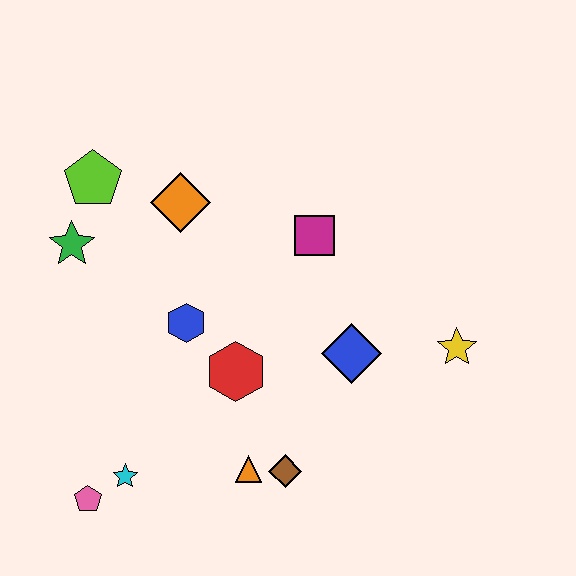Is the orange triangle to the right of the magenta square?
No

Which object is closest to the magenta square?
The blue diamond is closest to the magenta square.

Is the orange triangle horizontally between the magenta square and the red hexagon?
Yes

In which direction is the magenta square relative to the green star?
The magenta square is to the right of the green star.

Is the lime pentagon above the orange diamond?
Yes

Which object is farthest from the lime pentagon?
The yellow star is farthest from the lime pentagon.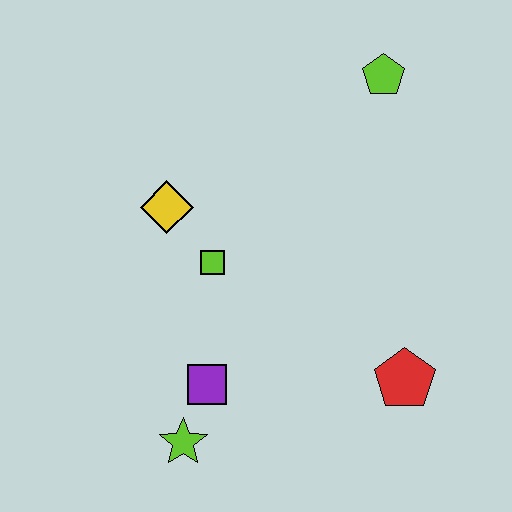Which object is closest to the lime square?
The yellow diamond is closest to the lime square.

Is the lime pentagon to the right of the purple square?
Yes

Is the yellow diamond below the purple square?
No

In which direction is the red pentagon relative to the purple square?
The red pentagon is to the right of the purple square.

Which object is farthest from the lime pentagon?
The lime star is farthest from the lime pentagon.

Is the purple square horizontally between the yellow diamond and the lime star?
No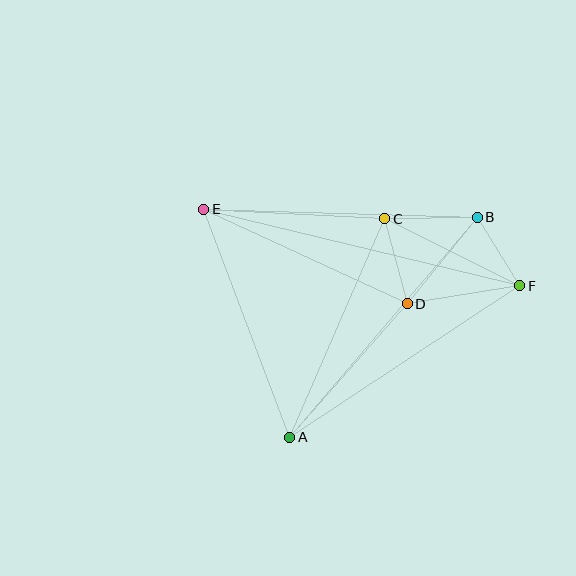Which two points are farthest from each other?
Points E and F are farthest from each other.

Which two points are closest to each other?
Points B and F are closest to each other.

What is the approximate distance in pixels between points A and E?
The distance between A and E is approximately 243 pixels.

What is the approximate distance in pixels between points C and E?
The distance between C and E is approximately 181 pixels.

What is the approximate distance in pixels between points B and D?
The distance between B and D is approximately 112 pixels.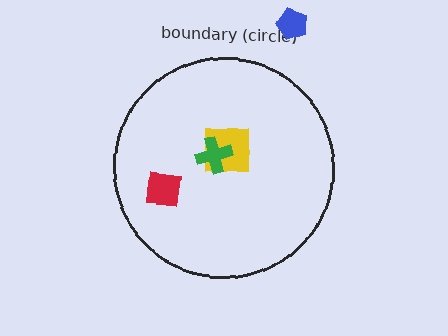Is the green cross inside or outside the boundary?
Inside.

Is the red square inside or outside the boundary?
Inside.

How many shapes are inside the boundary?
3 inside, 1 outside.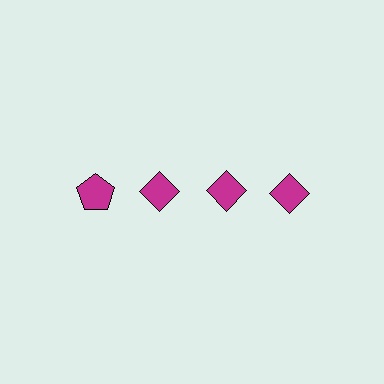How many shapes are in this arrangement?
There are 4 shapes arranged in a grid pattern.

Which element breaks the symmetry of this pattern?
The magenta pentagon in the top row, leftmost column breaks the symmetry. All other shapes are magenta diamonds.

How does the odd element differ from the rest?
It has a different shape: pentagon instead of diamond.